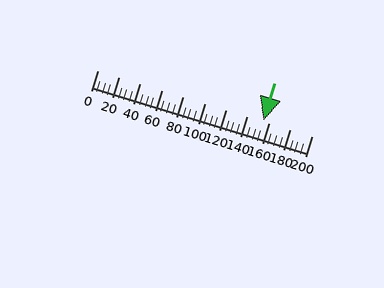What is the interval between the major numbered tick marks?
The major tick marks are spaced 20 units apart.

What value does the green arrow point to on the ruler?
The green arrow points to approximately 155.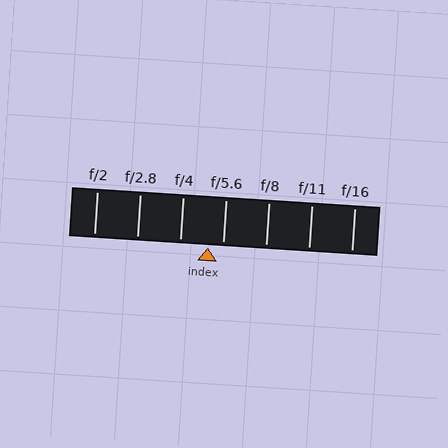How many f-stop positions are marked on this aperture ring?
There are 7 f-stop positions marked.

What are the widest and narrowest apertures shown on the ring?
The widest aperture shown is f/2 and the narrowest is f/16.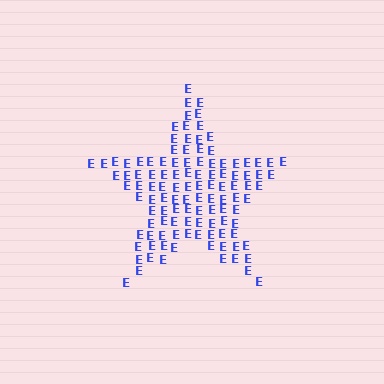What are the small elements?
The small elements are letter E's.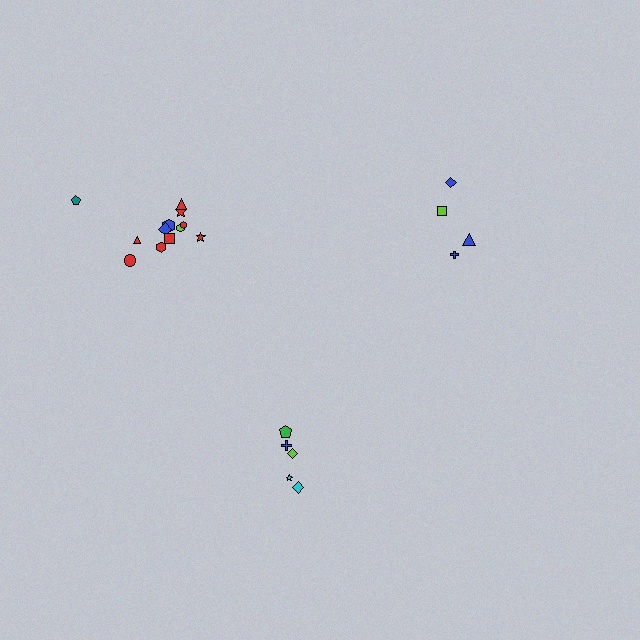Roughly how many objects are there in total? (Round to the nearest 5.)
Roughly 20 objects in total.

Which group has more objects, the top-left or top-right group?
The top-left group.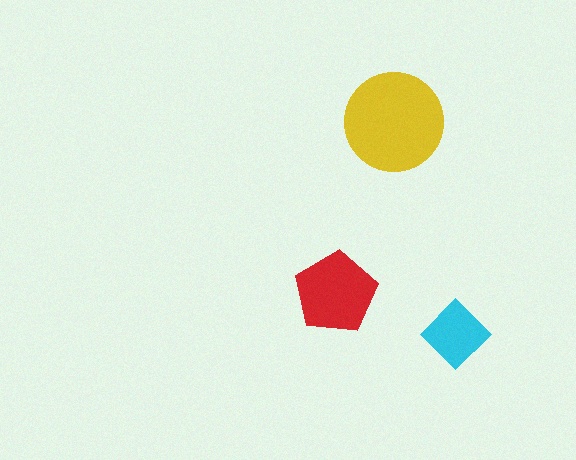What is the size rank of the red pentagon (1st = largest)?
2nd.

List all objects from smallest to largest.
The cyan diamond, the red pentagon, the yellow circle.